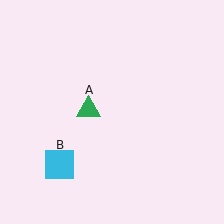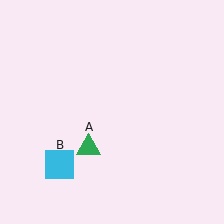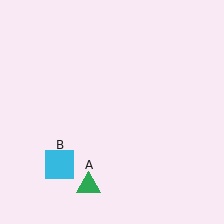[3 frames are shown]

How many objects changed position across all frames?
1 object changed position: green triangle (object A).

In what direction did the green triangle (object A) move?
The green triangle (object A) moved down.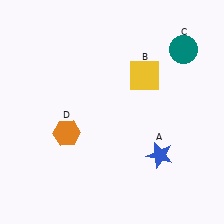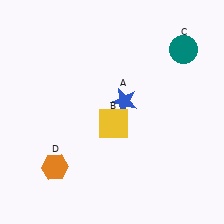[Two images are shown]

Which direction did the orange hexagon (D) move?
The orange hexagon (D) moved down.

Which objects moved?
The objects that moved are: the blue star (A), the yellow square (B), the orange hexagon (D).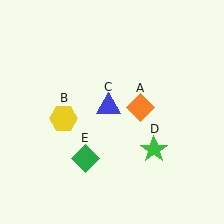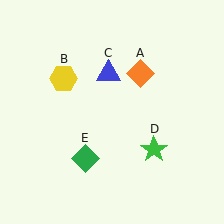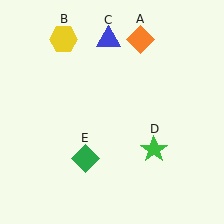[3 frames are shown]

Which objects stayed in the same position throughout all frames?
Green star (object D) and green diamond (object E) remained stationary.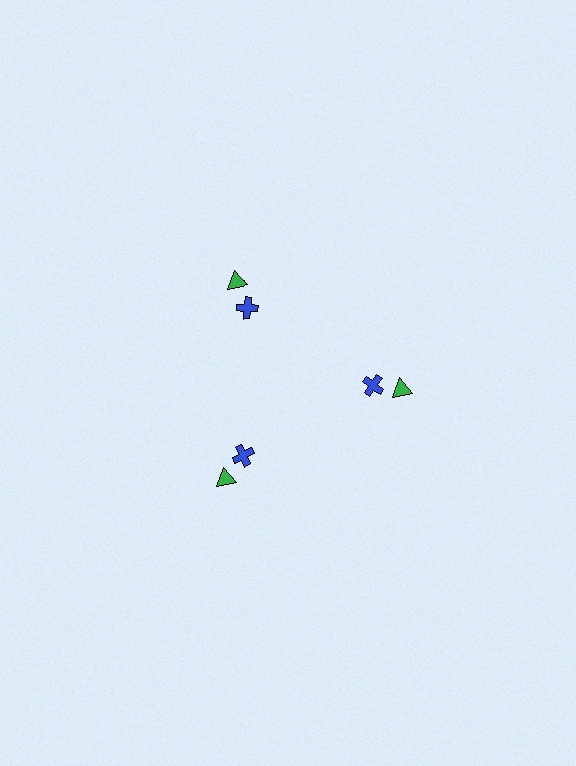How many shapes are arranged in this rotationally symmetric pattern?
There are 6 shapes, arranged in 3 groups of 2.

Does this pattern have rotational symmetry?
Yes, this pattern has 3-fold rotational symmetry. It looks the same after rotating 120 degrees around the center.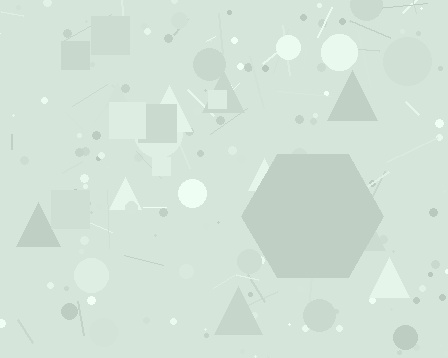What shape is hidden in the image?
A hexagon is hidden in the image.